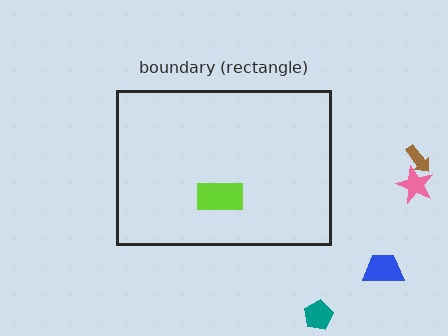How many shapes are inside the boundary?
1 inside, 4 outside.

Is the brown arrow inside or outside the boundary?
Outside.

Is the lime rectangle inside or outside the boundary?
Inside.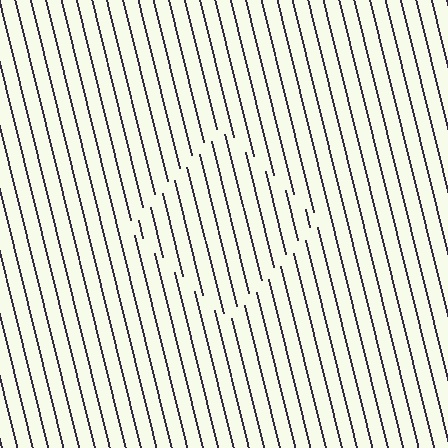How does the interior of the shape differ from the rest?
The interior of the shape contains the same grating, shifted by half a period — the contour is defined by the phase discontinuity where line-ends from the inner and outer gratings abut.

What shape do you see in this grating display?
An illusory square. The interior of the shape contains the same grating, shifted by half a period — the contour is defined by the phase discontinuity where line-ends from the inner and outer gratings abut.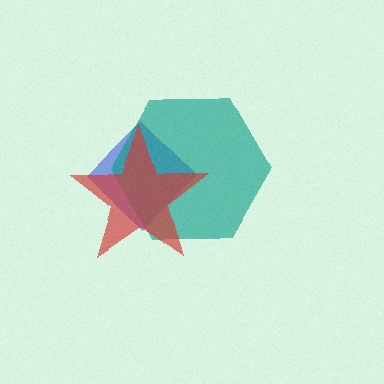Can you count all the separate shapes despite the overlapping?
Yes, there are 3 separate shapes.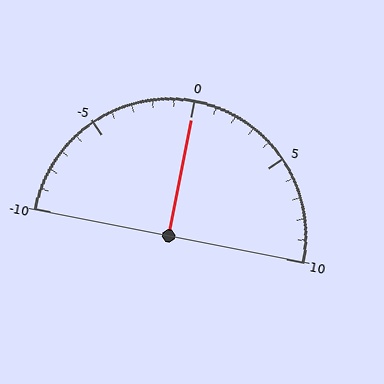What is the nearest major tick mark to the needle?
The nearest major tick mark is 0.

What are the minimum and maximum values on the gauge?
The gauge ranges from -10 to 10.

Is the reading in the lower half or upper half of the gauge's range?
The reading is in the upper half of the range (-10 to 10).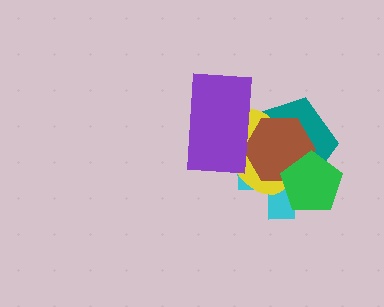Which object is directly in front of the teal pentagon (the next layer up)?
The yellow ellipse is directly in front of the teal pentagon.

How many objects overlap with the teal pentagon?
5 objects overlap with the teal pentagon.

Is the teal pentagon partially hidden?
Yes, it is partially covered by another shape.